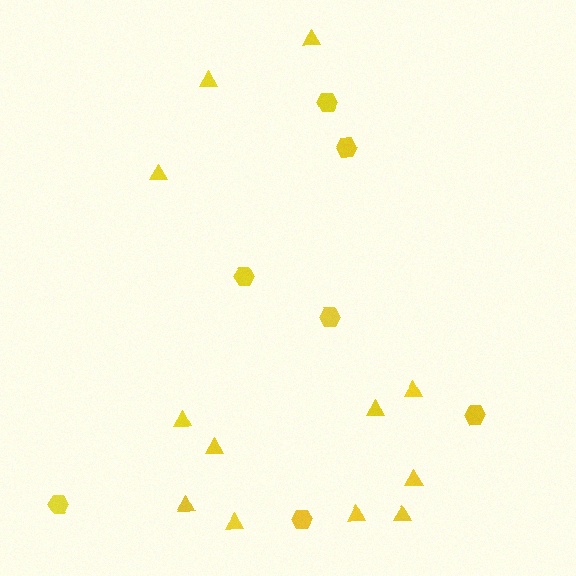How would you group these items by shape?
There are 2 groups: one group of triangles (12) and one group of hexagons (7).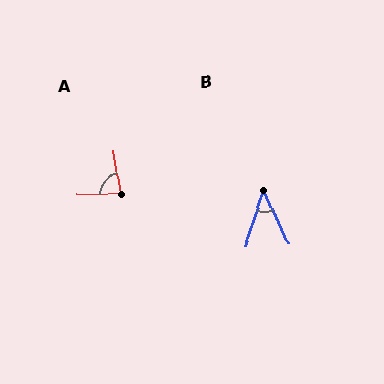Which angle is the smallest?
B, at approximately 43 degrees.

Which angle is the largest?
A, at approximately 81 degrees.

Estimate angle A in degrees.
Approximately 81 degrees.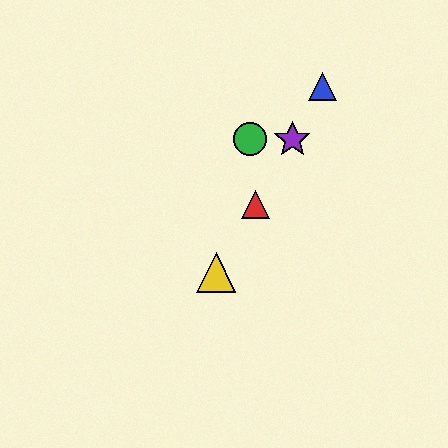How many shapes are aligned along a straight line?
4 shapes (the red triangle, the blue triangle, the yellow triangle, the purple star) are aligned along a straight line.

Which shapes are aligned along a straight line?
The red triangle, the blue triangle, the yellow triangle, the purple star are aligned along a straight line.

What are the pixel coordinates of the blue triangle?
The blue triangle is at (323, 87).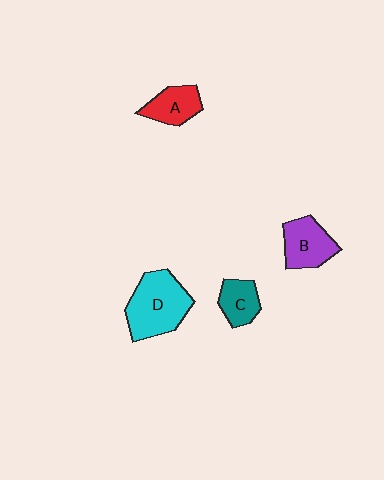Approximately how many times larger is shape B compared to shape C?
Approximately 1.4 times.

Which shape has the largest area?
Shape D (cyan).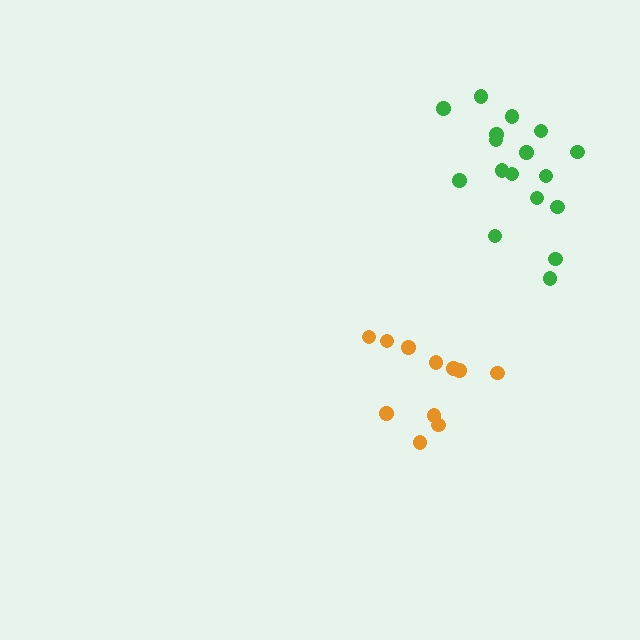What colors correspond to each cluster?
The clusters are colored: orange, green.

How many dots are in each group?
Group 1: 11 dots, Group 2: 17 dots (28 total).